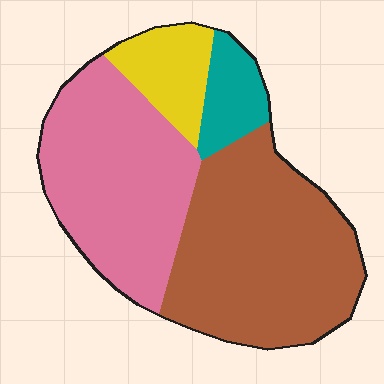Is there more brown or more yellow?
Brown.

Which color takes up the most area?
Brown, at roughly 45%.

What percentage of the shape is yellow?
Yellow covers about 10% of the shape.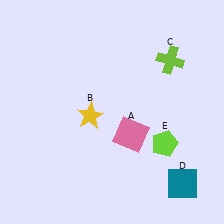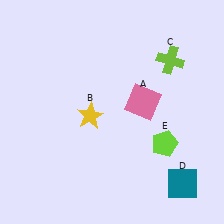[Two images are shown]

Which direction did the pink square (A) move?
The pink square (A) moved up.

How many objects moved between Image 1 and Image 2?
1 object moved between the two images.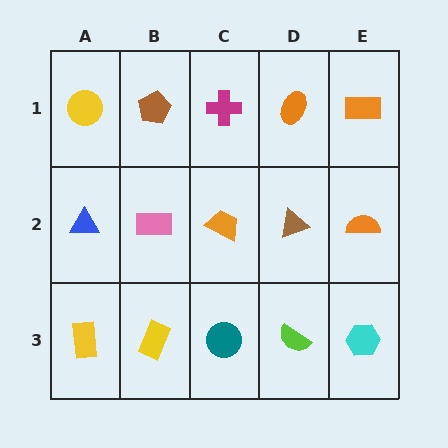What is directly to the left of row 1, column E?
An orange ellipse.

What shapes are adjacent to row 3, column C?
An orange trapezoid (row 2, column C), a yellow rectangle (row 3, column B), a lime semicircle (row 3, column D).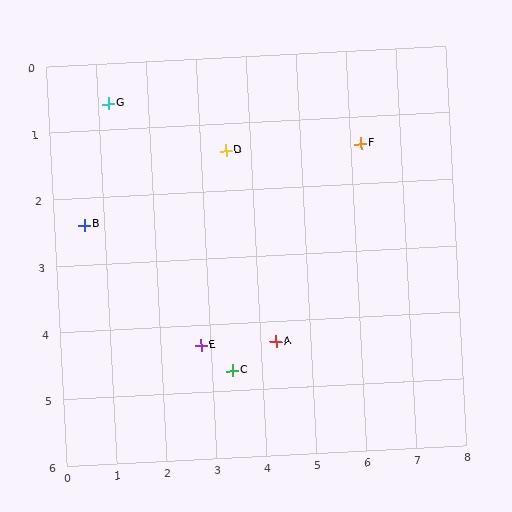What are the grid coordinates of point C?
Point C is at approximately (3.4, 4.7).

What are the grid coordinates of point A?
Point A is at approximately (4.3, 4.3).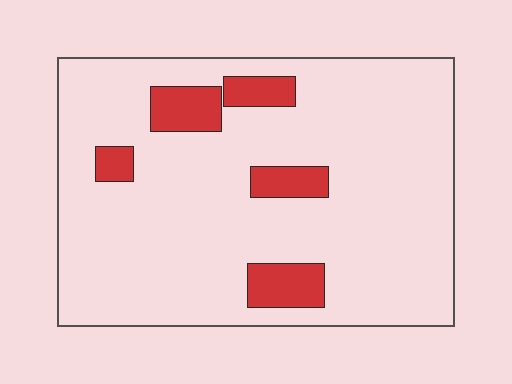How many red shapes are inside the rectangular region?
5.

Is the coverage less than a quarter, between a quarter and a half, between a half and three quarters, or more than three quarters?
Less than a quarter.